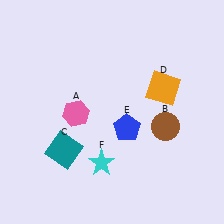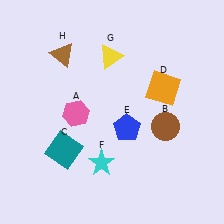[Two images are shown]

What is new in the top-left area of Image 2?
A yellow triangle (G) was added in the top-left area of Image 2.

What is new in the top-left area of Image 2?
A brown triangle (H) was added in the top-left area of Image 2.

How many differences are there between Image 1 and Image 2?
There are 2 differences between the two images.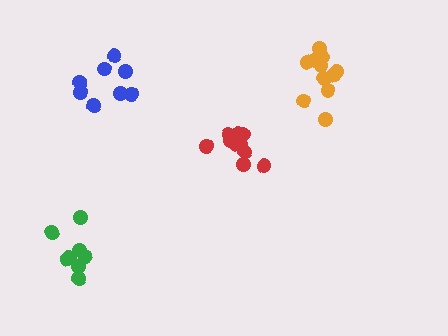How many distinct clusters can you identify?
There are 4 distinct clusters.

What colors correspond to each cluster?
The clusters are colored: green, red, orange, blue.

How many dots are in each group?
Group 1: 8 dots, Group 2: 11 dots, Group 3: 11 dots, Group 4: 8 dots (38 total).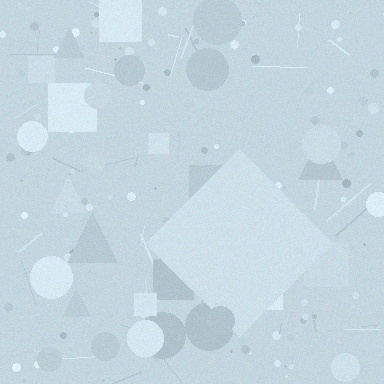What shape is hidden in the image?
A diamond is hidden in the image.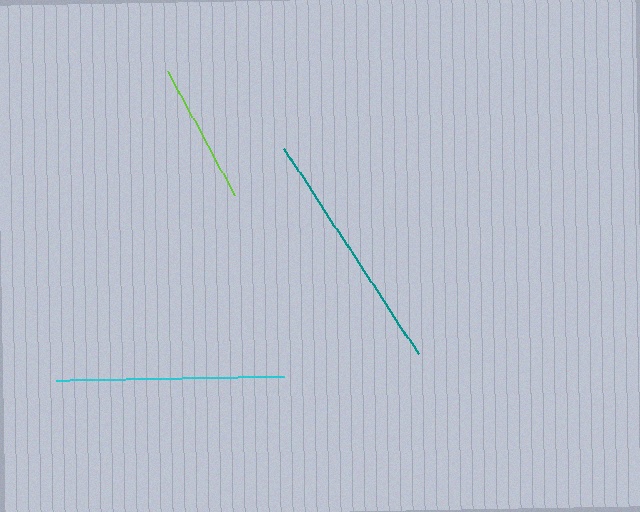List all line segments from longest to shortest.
From longest to shortest: teal, cyan, lime.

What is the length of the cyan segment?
The cyan segment is approximately 228 pixels long.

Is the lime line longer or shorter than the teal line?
The teal line is longer than the lime line.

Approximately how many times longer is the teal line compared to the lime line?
The teal line is approximately 1.7 times the length of the lime line.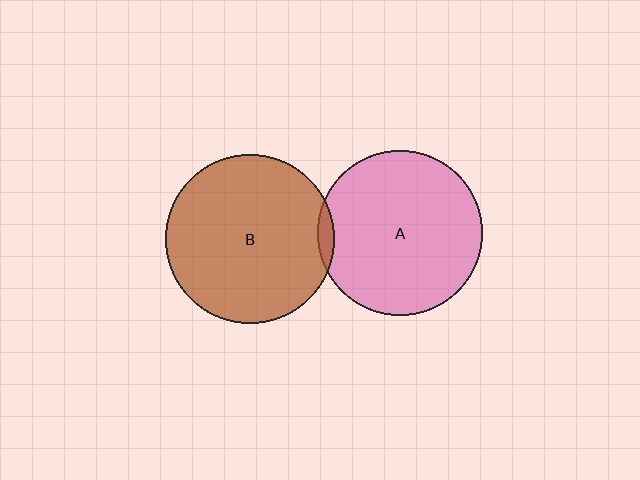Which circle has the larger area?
Circle B (brown).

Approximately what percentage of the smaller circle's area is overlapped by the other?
Approximately 5%.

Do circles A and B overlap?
Yes.